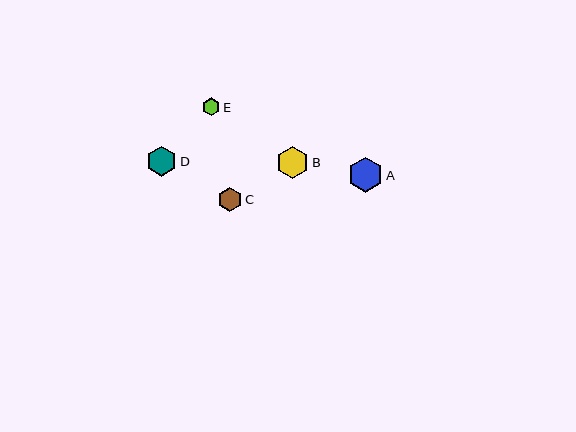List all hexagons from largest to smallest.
From largest to smallest: A, B, D, C, E.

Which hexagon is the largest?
Hexagon A is the largest with a size of approximately 35 pixels.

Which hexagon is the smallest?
Hexagon E is the smallest with a size of approximately 18 pixels.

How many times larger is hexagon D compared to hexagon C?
Hexagon D is approximately 1.2 times the size of hexagon C.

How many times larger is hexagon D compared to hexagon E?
Hexagon D is approximately 1.7 times the size of hexagon E.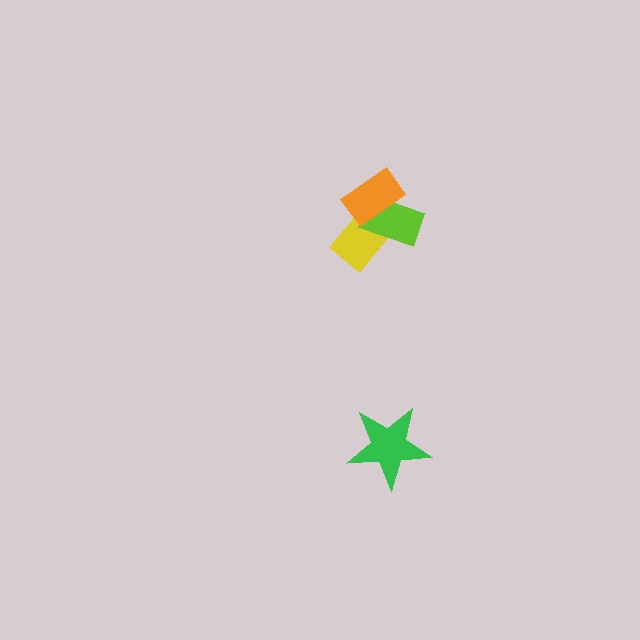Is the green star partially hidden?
No, no other shape covers it.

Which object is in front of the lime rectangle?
The orange rectangle is in front of the lime rectangle.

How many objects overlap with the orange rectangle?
2 objects overlap with the orange rectangle.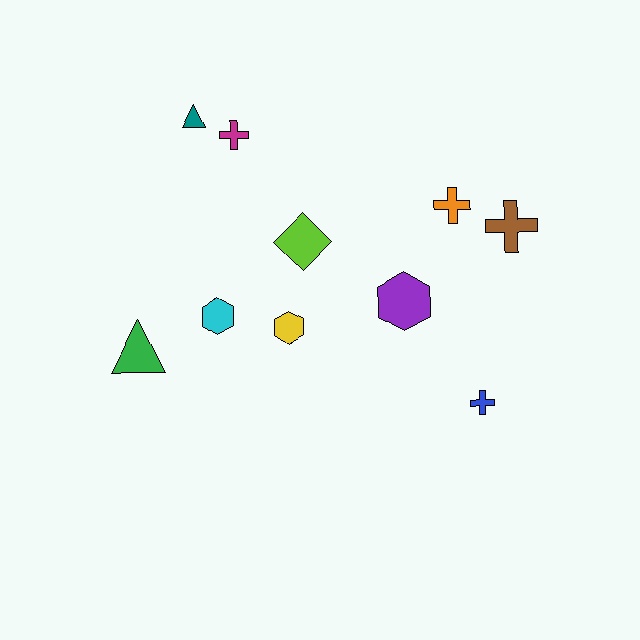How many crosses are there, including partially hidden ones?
There are 4 crosses.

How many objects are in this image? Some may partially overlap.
There are 10 objects.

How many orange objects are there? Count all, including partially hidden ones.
There is 1 orange object.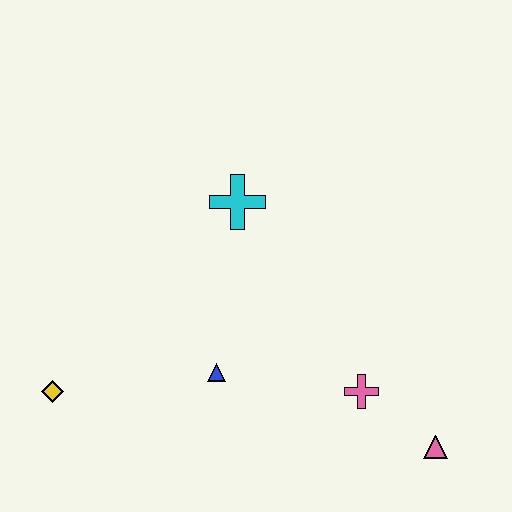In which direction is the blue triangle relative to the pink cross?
The blue triangle is to the left of the pink cross.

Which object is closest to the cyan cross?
The blue triangle is closest to the cyan cross.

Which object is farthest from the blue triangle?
The pink triangle is farthest from the blue triangle.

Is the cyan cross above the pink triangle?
Yes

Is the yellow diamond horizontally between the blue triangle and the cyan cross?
No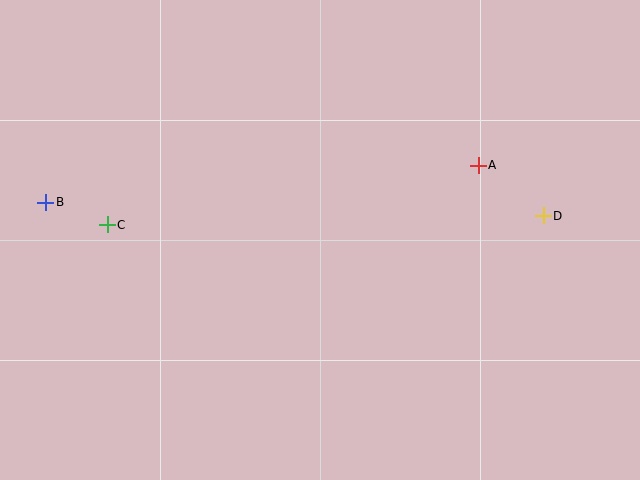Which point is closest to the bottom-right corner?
Point D is closest to the bottom-right corner.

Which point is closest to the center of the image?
Point A at (478, 165) is closest to the center.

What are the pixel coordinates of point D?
Point D is at (543, 216).